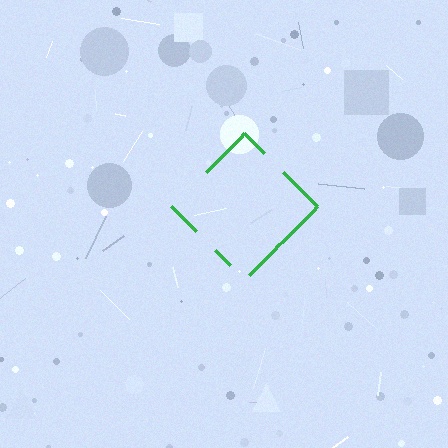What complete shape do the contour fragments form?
The contour fragments form a diamond.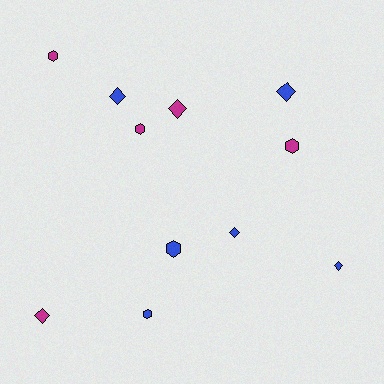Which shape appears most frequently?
Diamond, with 6 objects.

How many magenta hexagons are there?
There are 3 magenta hexagons.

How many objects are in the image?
There are 11 objects.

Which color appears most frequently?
Blue, with 6 objects.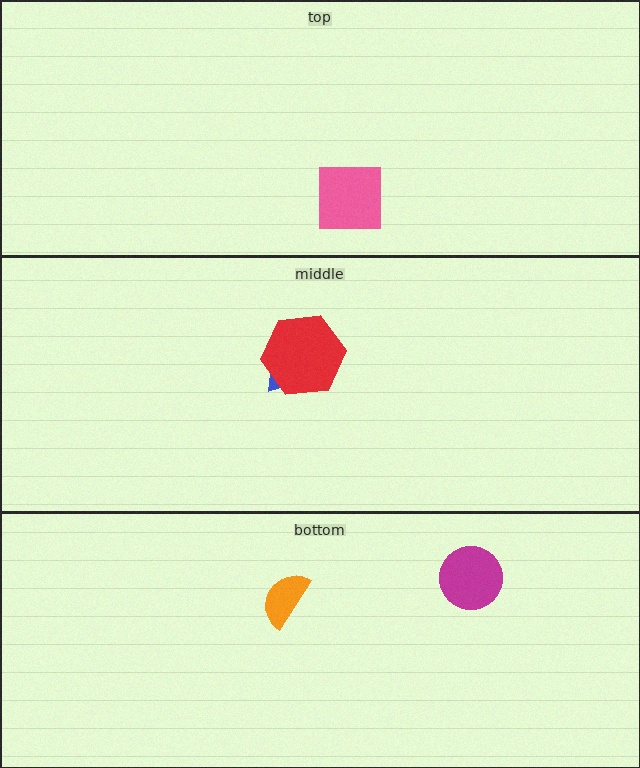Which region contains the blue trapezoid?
The middle region.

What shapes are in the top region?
The pink square.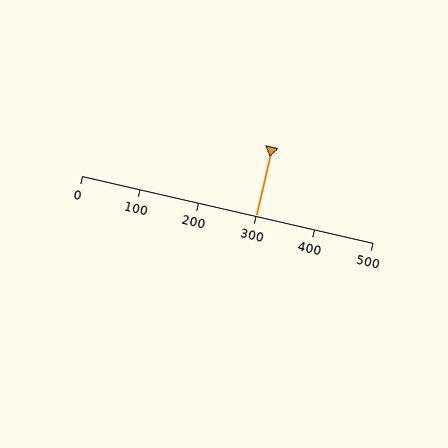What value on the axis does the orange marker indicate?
The marker indicates approximately 300.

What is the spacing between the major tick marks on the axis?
The major ticks are spaced 100 apart.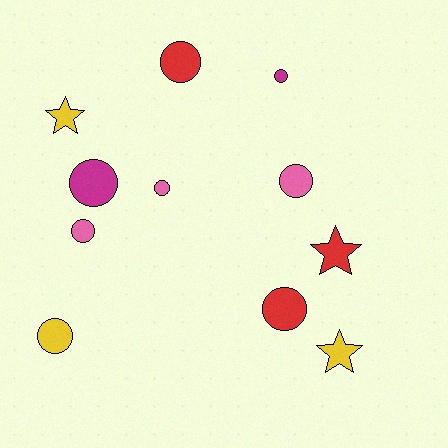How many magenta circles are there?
There are 2 magenta circles.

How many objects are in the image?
There are 11 objects.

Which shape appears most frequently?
Circle, with 8 objects.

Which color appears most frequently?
Yellow, with 3 objects.